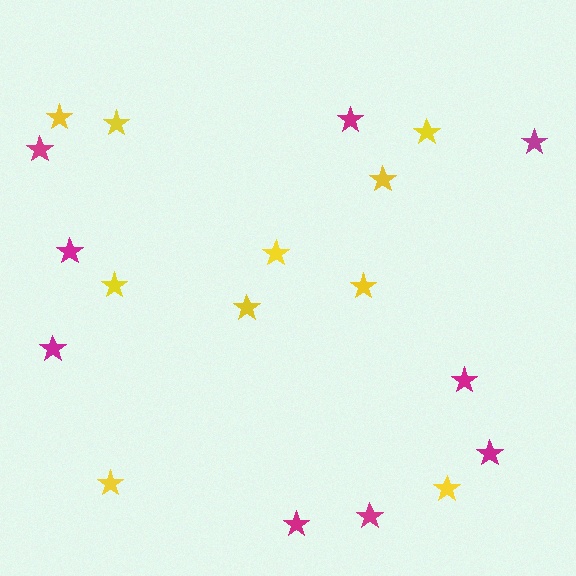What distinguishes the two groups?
There are 2 groups: one group of yellow stars (10) and one group of magenta stars (9).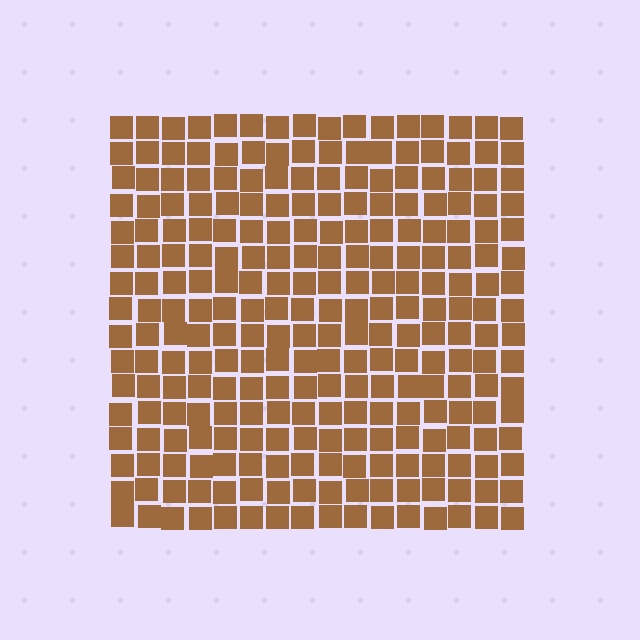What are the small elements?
The small elements are squares.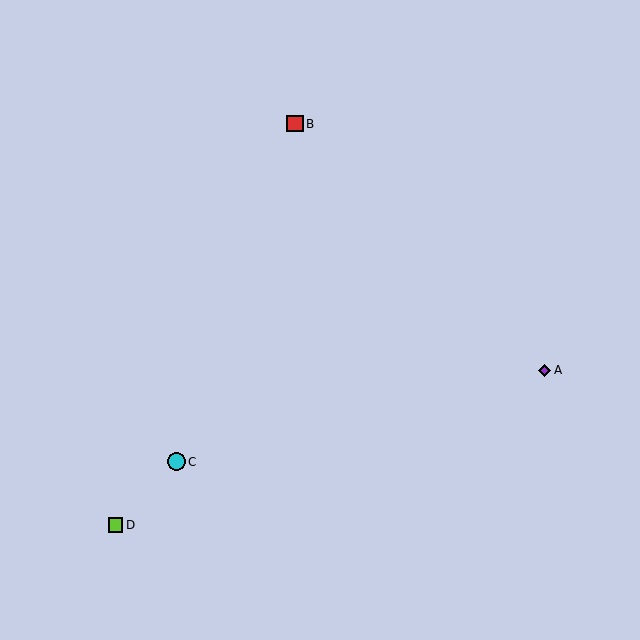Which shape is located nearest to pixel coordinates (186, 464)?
The cyan circle (labeled C) at (176, 462) is nearest to that location.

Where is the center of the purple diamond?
The center of the purple diamond is at (545, 370).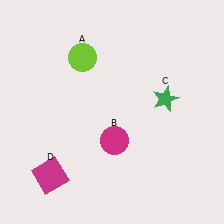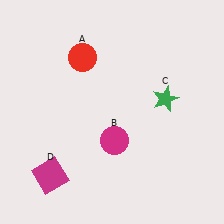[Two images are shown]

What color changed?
The circle (A) changed from lime in Image 1 to red in Image 2.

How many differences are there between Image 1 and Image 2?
There is 1 difference between the two images.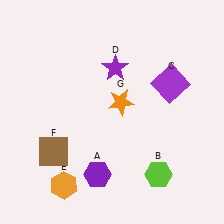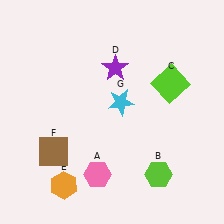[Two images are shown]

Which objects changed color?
A changed from purple to pink. C changed from purple to lime. G changed from orange to cyan.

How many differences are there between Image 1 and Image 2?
There are 3 differences between the two images.